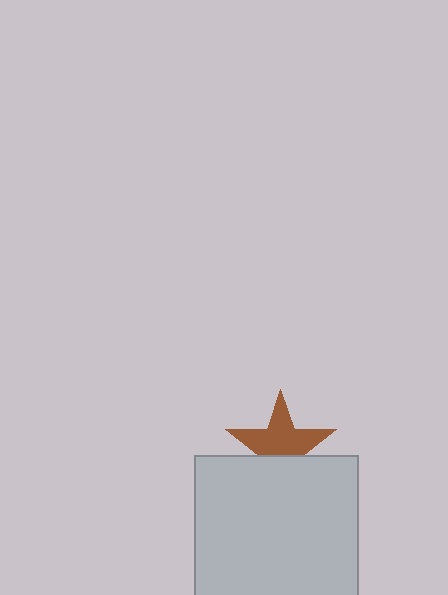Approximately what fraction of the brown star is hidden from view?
Roughly 36% of the brown star is hidden behind the light gray square.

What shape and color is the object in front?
The object in front is a light gray square.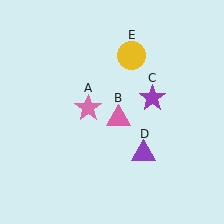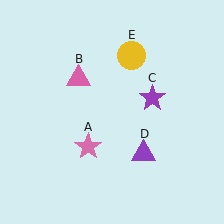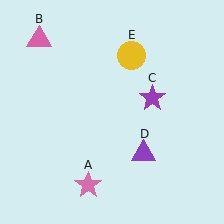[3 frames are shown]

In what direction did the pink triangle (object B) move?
The pink triangle (object B) moved up and to the left.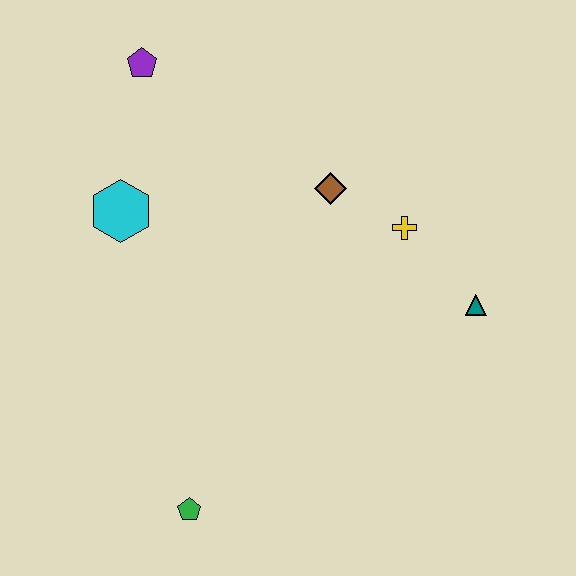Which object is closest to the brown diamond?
The yellow cross is closest to the brown diamond.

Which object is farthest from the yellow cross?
The green pentagon is farthest from the yellow cross.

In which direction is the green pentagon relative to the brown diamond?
The green pentagon is below the brown diamond.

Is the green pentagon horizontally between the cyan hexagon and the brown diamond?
Yes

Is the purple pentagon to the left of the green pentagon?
Yes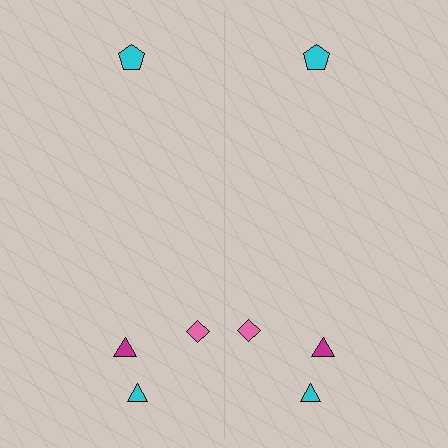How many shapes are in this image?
There are 8 shapes in this image.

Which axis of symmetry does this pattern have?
The pattern has a vertical axis of symmetry running through the center of the image.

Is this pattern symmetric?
Yes, this pattern has bilateral (reflection) symmetry.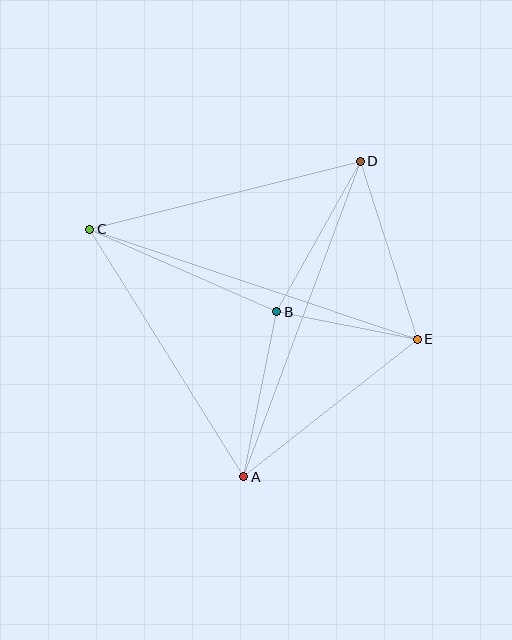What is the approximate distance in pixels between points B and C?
The distance between B and C is approximately 204 pixels.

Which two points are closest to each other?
Points B and E are closest to each other.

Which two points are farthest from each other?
Points C and E are farthest from each other.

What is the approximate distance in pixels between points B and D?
The distance between B and D is approximately 172 pixels.